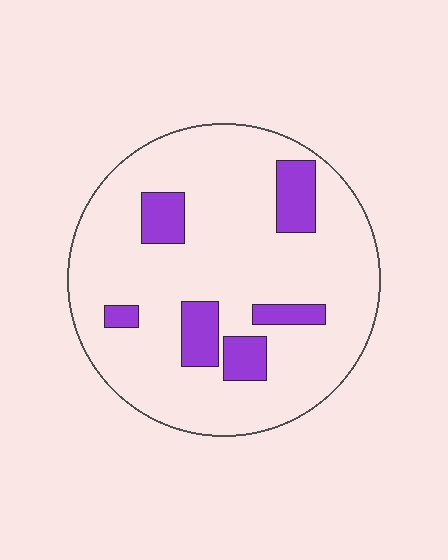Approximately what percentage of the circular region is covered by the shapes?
Approximately 15%.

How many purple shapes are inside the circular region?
6.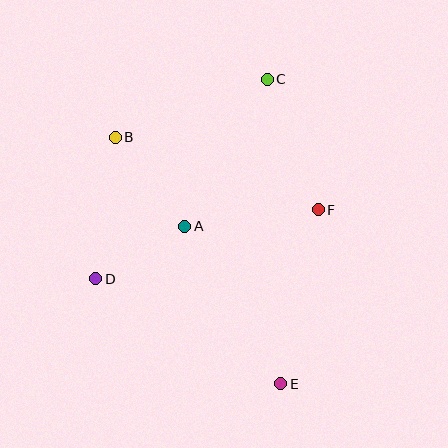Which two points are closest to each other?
Points A and D are closest to each other.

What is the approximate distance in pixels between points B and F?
The distance between B and F is approximately 215 pixels.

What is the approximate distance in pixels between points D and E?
The distance between D and E is approximately 213 pixels.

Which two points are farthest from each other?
Points C and E are farthest from each other.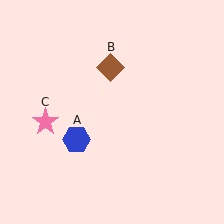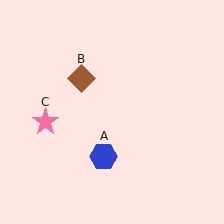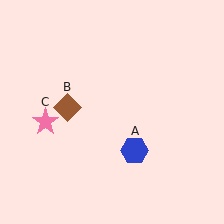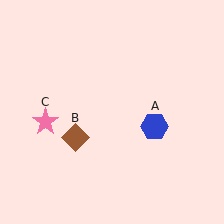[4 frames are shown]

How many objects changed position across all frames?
2 objects changed position: blue hexagon (object A), brown diamond (object B).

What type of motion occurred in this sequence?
The blue hexagon (object A), brown diamond (object B) rotated counterclockwise around the center of the scene.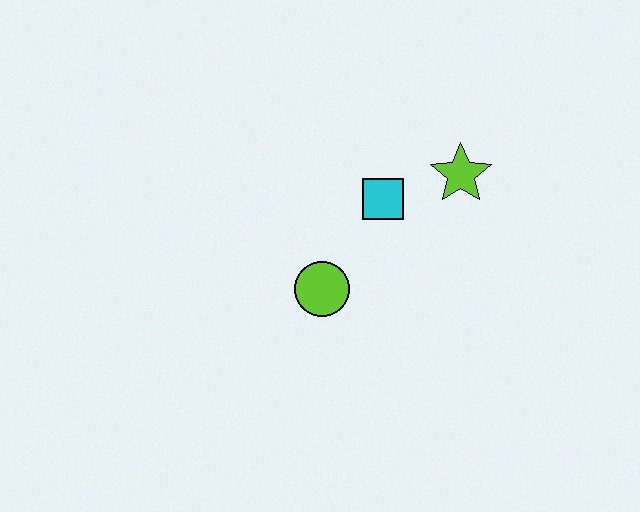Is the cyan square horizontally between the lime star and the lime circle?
Yes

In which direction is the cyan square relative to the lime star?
The cyan square is to the left of the lime star.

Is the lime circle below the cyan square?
Yes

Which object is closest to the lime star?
The cyan square is closest to the lime star.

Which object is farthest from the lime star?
The lime circle is farthest from the lime star.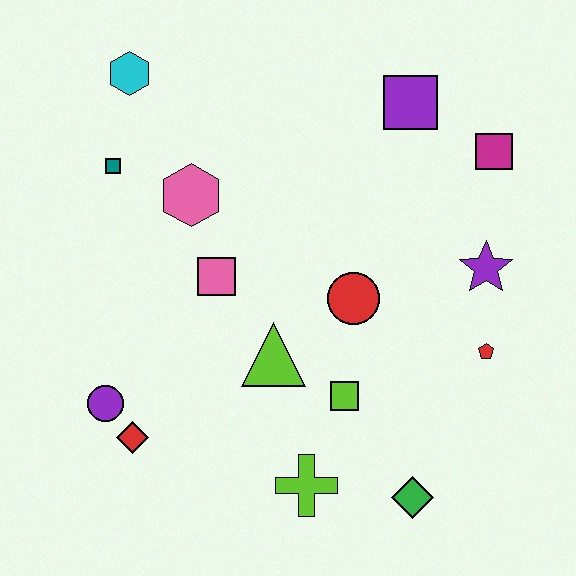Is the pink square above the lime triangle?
Yes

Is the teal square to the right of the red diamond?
No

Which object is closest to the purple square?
The magenta square is closest to the purple square.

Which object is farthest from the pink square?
The magenta square is farthest from the pink square.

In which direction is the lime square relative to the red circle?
The lime square is below the red circle.